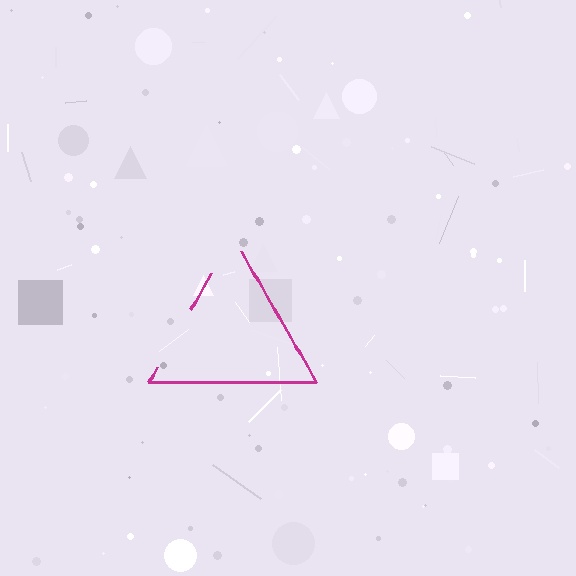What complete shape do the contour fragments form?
The contour fragments form a triangle.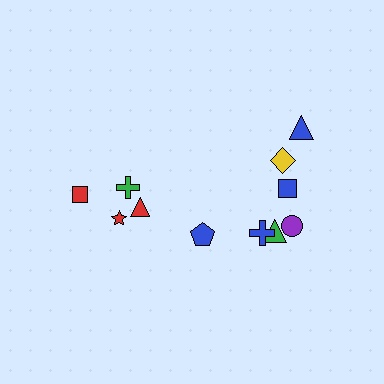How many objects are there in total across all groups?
There are 11 objects.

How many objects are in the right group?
There are 7 objects.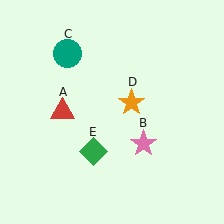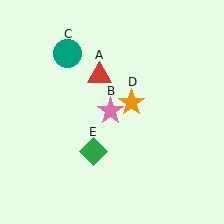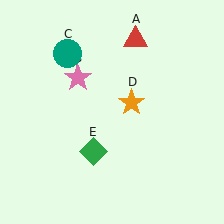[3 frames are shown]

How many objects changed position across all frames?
2 objects changed position: red triangle (object A), pink star (object B).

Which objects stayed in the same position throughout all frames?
Teal circle (object C) and orange star (object D) and green diamond (object E) remained stationary.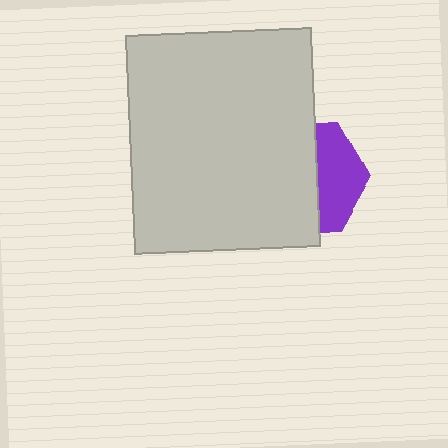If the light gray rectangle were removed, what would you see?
You would see the complete purple hexagon.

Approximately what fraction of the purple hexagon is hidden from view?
Roughly 60% of the purple hexagon is hidden behind the light gray rectangle.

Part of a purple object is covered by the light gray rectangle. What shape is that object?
It is a hexagon.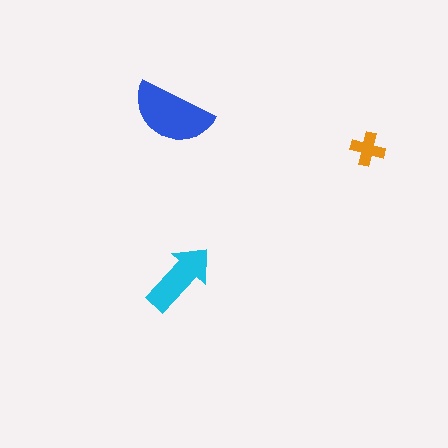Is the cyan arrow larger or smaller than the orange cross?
Larger.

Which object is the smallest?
The orange cross.